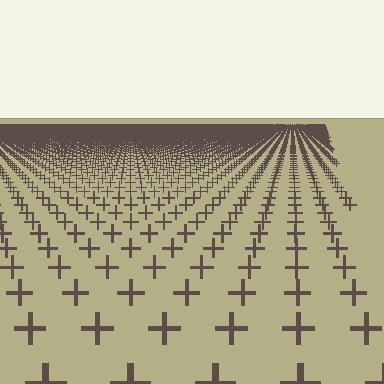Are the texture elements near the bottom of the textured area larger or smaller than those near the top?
Larger. Near the bottom, elements are closer to the viewer and appear at a bigger on-screen size.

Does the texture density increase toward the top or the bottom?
Density increases toward the top.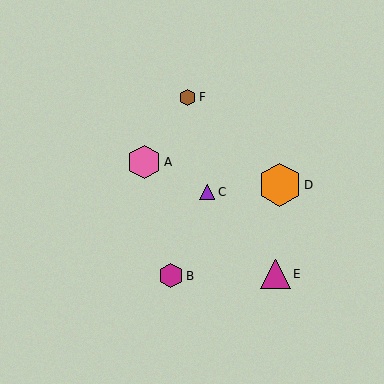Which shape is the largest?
The orange hexagon (labeled D) is the largest.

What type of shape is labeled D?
Shape D is an orange hexagon.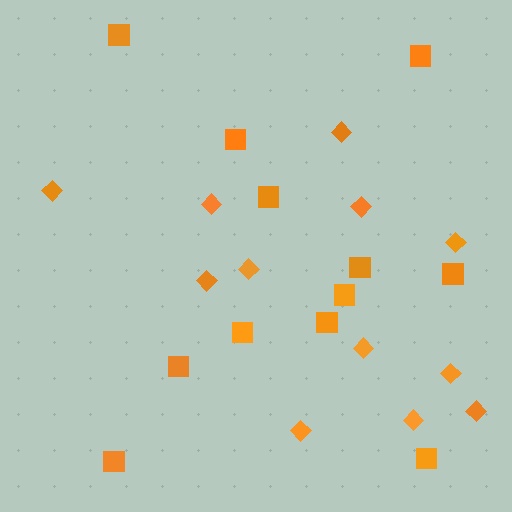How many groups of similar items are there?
There are 2 groups: one group of squares (12) and one group of diamonds (12).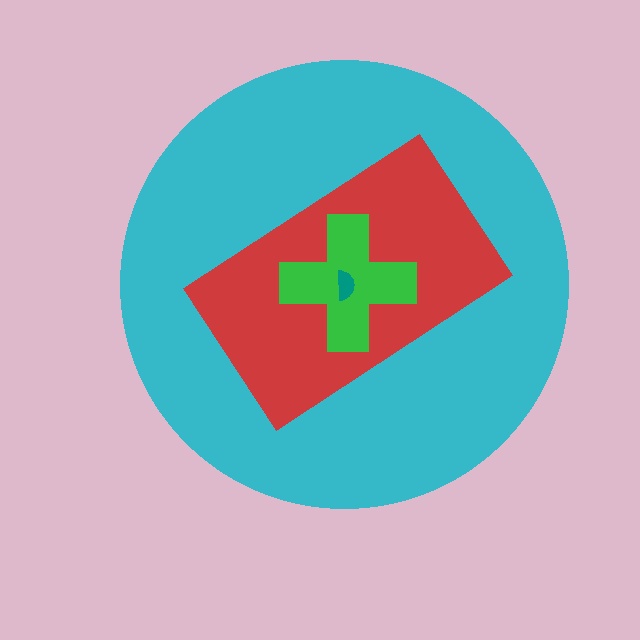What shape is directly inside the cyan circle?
The red rectangle.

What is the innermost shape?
The teal semicircle.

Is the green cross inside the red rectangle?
Yes.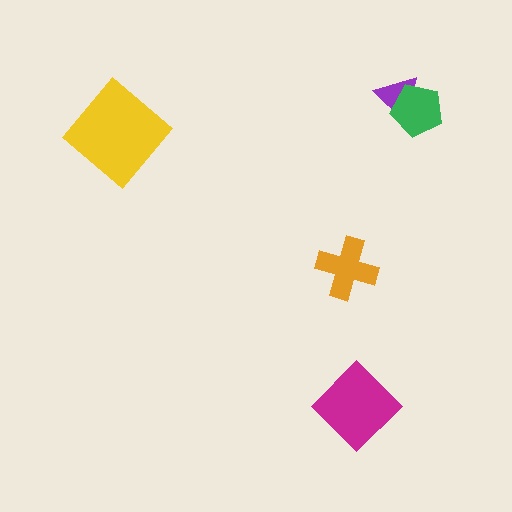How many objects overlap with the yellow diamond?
0 objects overlap with the yellow diamond.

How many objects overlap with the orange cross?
0 objects overlap with the orange cross.